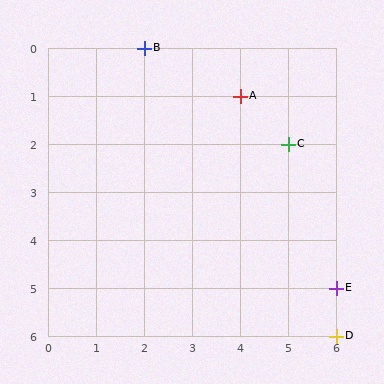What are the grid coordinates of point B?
Point B is at grid coordinates (2, 0).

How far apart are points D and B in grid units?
Points D and B are 4 columns and 6 rows apart (about 7.2 grid units diagonally).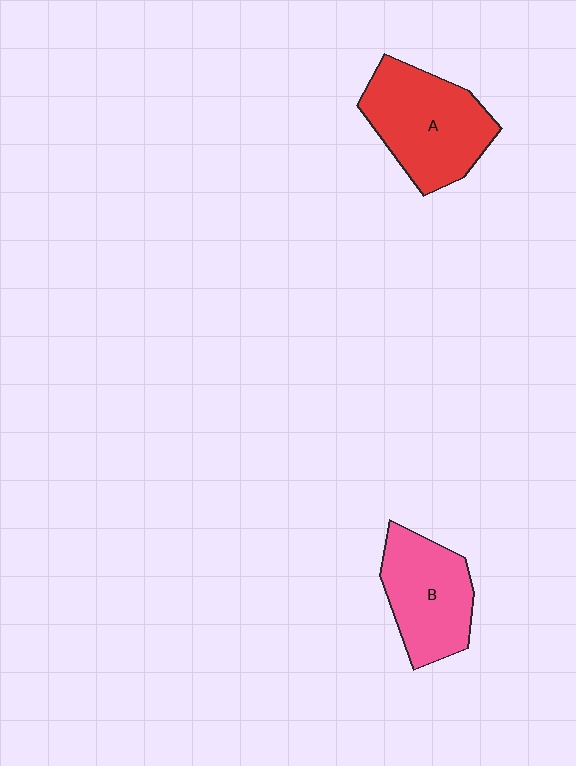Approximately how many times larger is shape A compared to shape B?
Approximately 1.2 times.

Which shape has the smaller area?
Shape B (pink).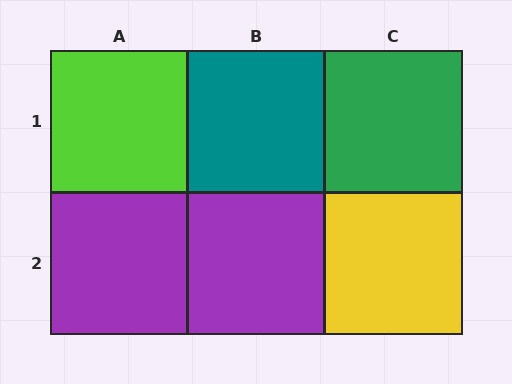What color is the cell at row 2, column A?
Purple.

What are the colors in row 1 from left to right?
Lime, teal, green.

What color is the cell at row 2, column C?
Yellow.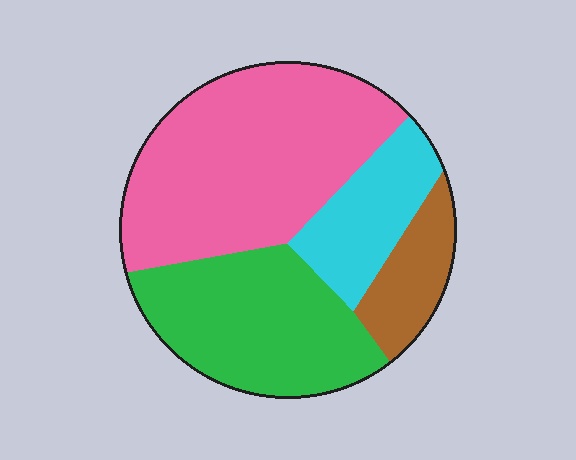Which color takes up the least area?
Brown, at roughly 10%.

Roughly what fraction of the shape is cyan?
Cyan takes up about one sixth (1/6) of the shape.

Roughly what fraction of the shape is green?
Green takes up between a quarter and a half of the shape.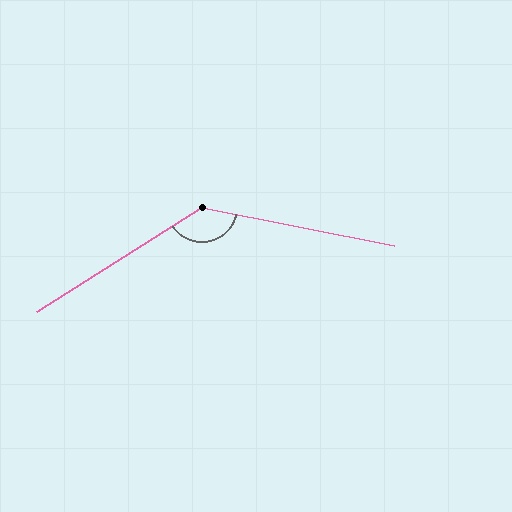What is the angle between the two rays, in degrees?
Approximately 136 degrees.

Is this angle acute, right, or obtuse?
It is obtuse.